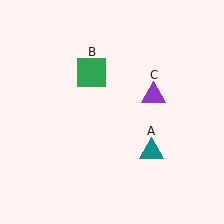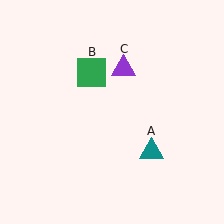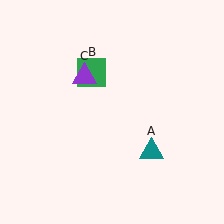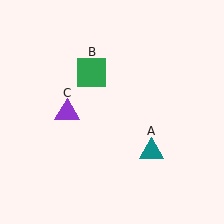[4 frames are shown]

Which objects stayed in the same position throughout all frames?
Teal triangle (object A) and green square (object B) remained stationary.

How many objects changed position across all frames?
1 object changed position: purple triangle (object C).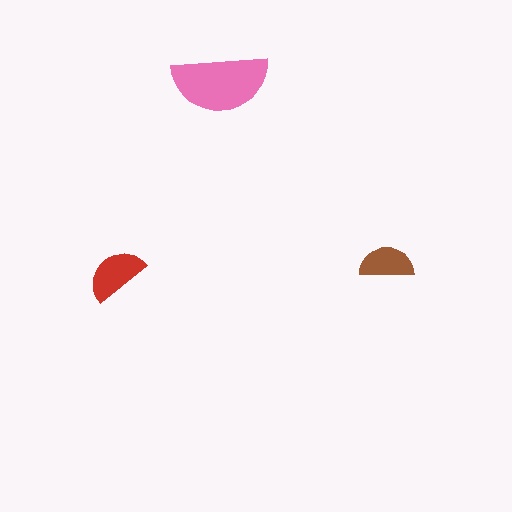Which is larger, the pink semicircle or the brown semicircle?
The pink one.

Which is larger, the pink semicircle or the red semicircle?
The pink one.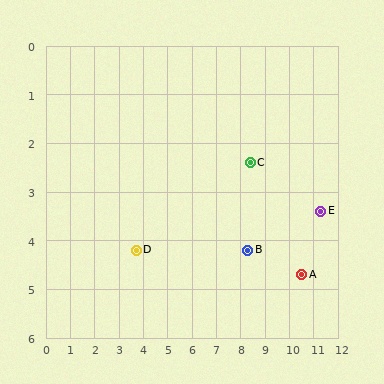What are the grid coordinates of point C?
Point C is at approximately (8.4, 2.4).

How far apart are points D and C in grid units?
Points D and C are about 5.0 grid units apart.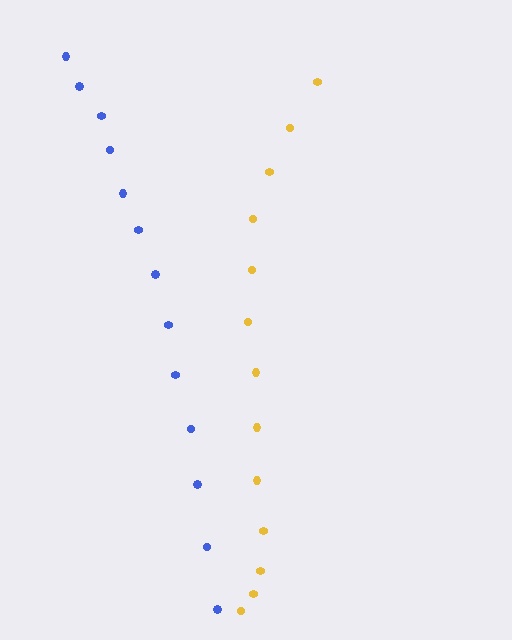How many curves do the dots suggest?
There are 2 distinct paths.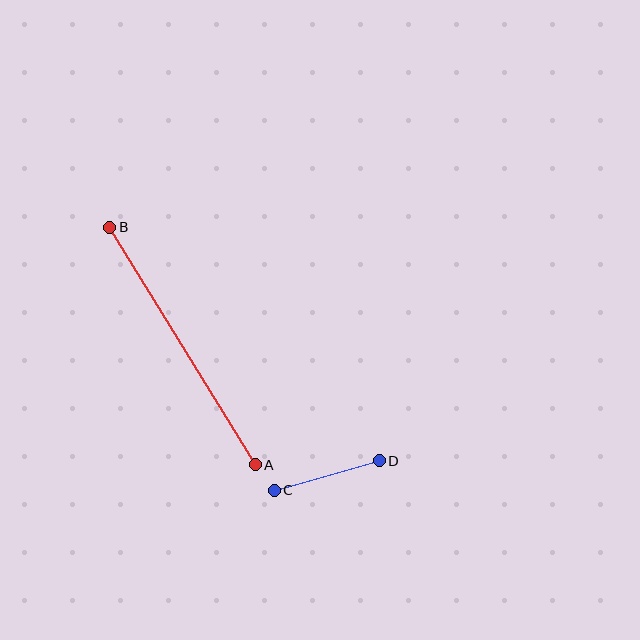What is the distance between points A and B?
The distance is approximately 279 pixels.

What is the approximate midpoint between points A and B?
The midpoint is at approximately (183, 346) pixels.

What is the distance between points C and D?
The distance is approximately 109 pixels.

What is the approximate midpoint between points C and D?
The midpoint is at approximately (327, 476) pixels.